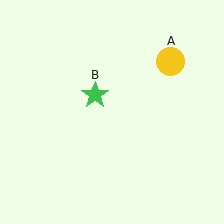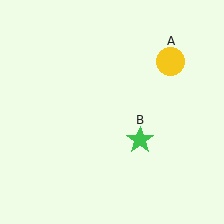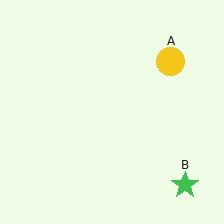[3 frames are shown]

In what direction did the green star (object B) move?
The green star (object B) moved down and to the right.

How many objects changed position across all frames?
1 object changed position: green star (object B).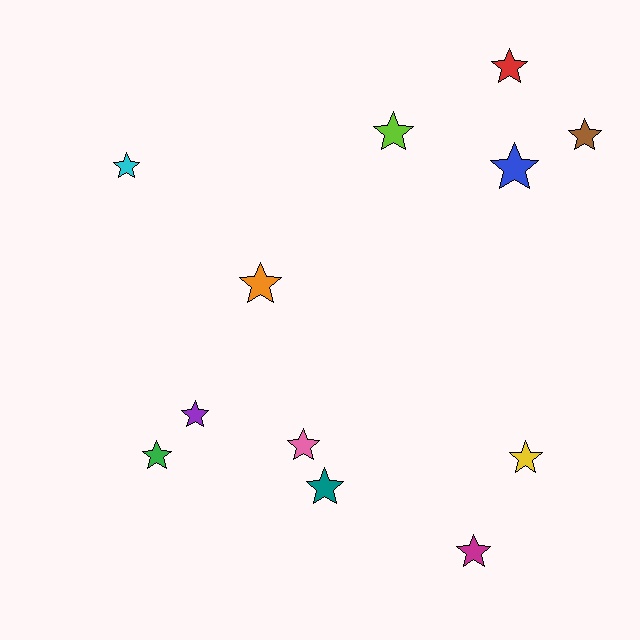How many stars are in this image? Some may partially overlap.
There are 12 stars.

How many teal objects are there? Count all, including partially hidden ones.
There is 1 teal object.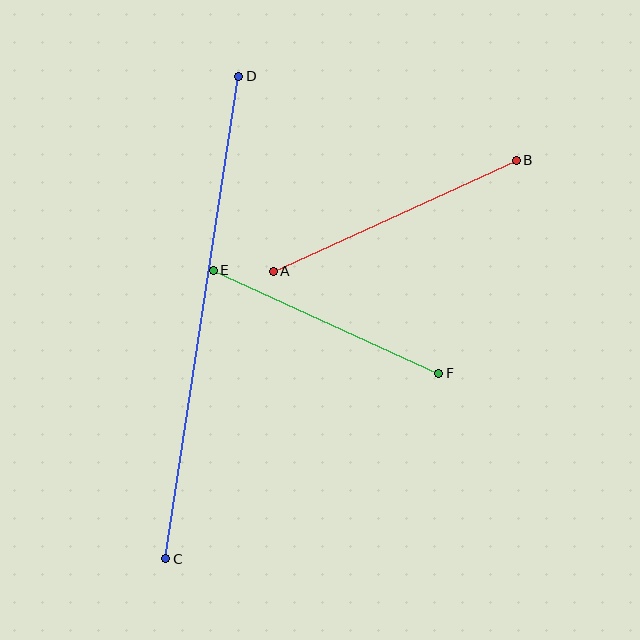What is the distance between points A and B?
The distance is approximately 268 pixels.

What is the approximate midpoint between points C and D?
The midpoint is at approximately (202, 318) pixels.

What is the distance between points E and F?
The distance is approximately 248 pixels.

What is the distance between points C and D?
The distance is approximately 488 pixels.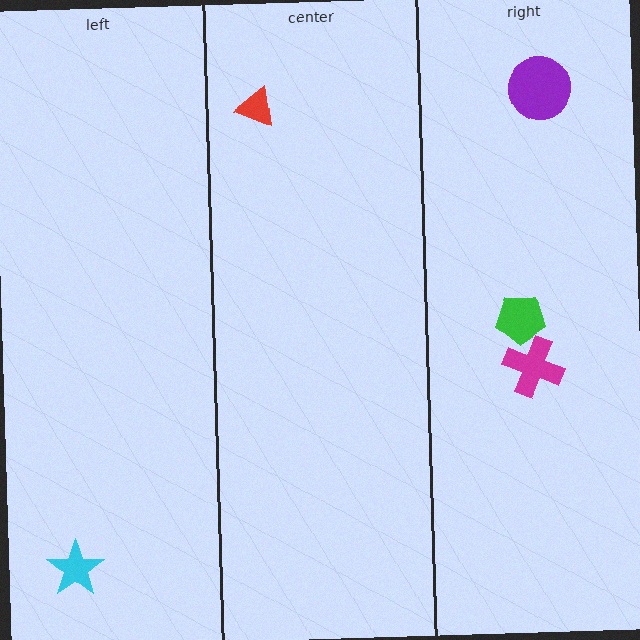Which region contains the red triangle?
The center region.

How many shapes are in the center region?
1.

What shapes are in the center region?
The red triangle.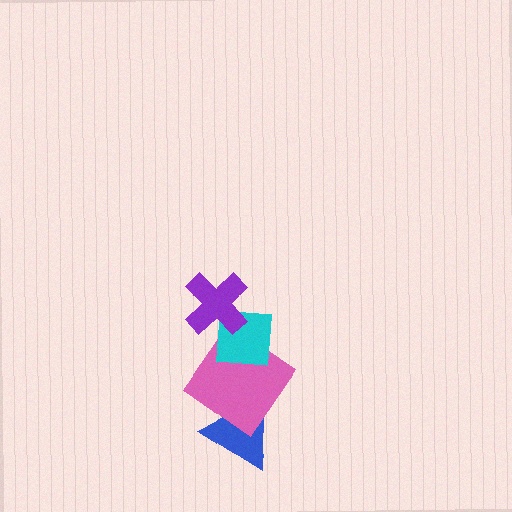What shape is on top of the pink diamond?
The cyan square is on top of the pink diamond.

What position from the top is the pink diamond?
The pink diamond is 3rd from the top.